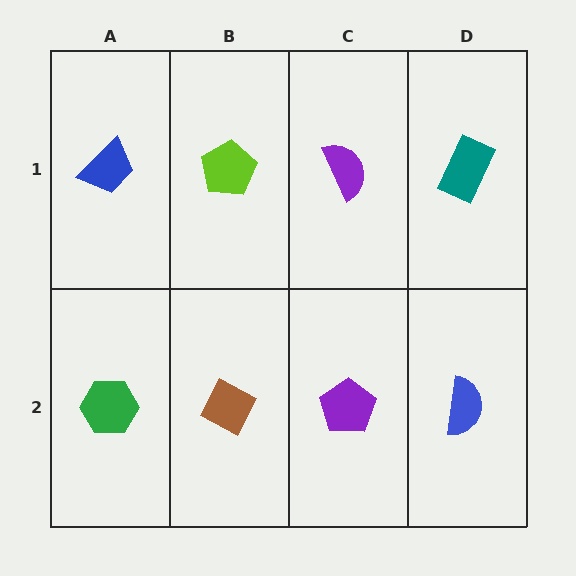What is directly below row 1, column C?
A purple pentagon.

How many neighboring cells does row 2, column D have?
2.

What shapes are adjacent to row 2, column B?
A lime pentagon (row 1, column B), a green hexagon (row 2, column A), a purple pentagon (row 2, column C).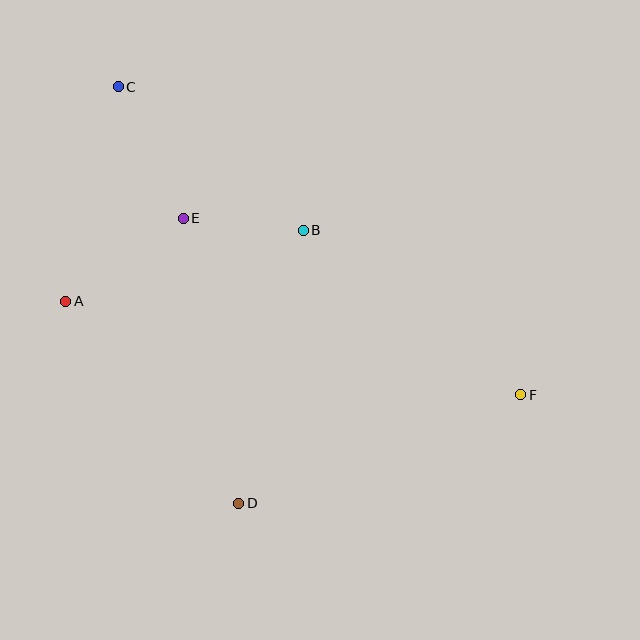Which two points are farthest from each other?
Points C and F are farthest from each other.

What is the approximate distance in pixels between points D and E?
The distance between D and E is approximately 290 pixels.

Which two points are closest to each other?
Points B and E are closest to each other.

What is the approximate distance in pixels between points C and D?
The distance between C and D is approximately 433 pixels.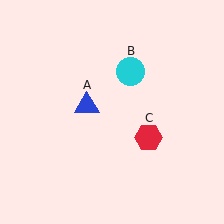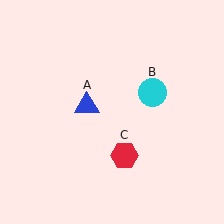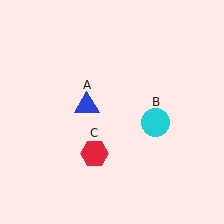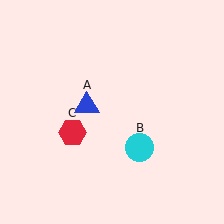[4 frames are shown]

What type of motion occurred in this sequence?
The cyan circle (object B), red hexagon (object C) rotated clockwise around the center of the scene.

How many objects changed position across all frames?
2 objects changed position: cyan circle (object B), red hexagon (object C).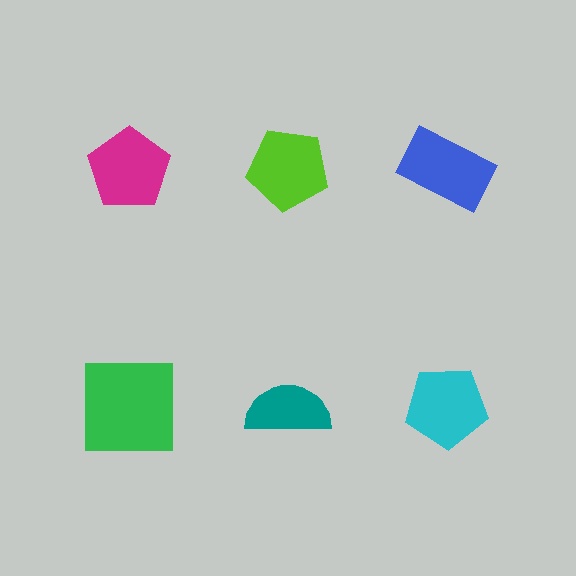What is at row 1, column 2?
A lime pentagon.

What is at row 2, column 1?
A green square.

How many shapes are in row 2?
3 shapes.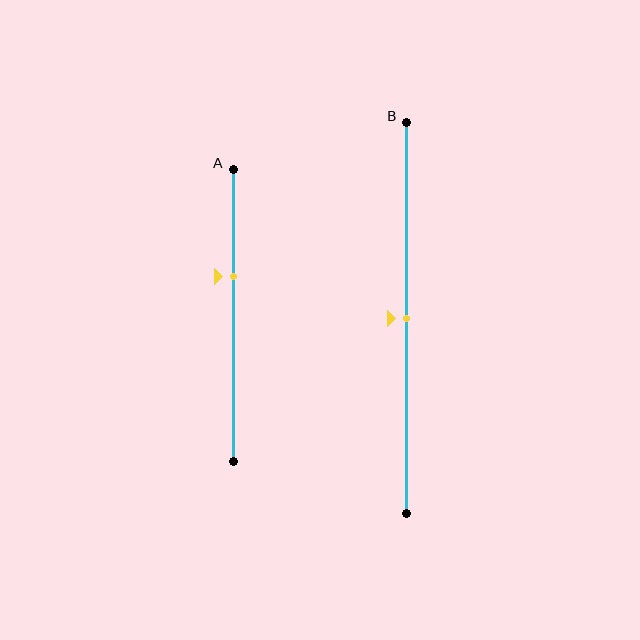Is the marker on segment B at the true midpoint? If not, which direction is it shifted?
Yes, the marker on segment B is at the true midpoint.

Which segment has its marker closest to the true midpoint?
Segment B has its marker closest to the true midpoint.